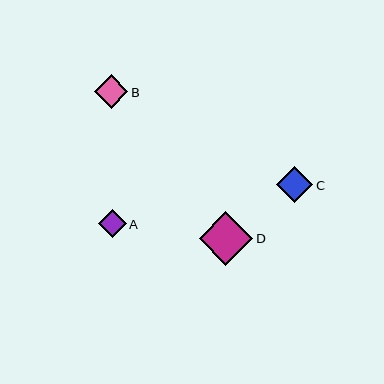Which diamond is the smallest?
Diamond A is the smallest with a size of approximately 28 pixels.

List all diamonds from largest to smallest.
From largest to smallest: D, C, B, A.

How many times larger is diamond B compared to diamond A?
Diamond B is approximately 1.2 times the size of diamond A.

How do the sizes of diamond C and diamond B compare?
Diamond C and diamond B are approximately the same size.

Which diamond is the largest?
Diamond D is the largest with a size of approximately 54 pixels.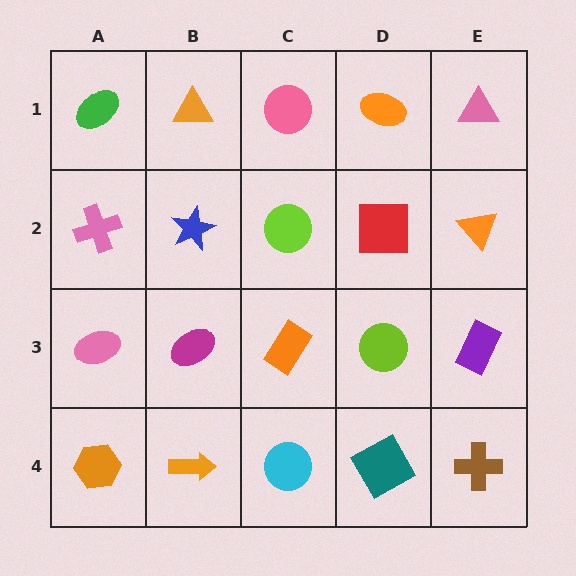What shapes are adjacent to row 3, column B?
A blue star (row 2, column B), an orange arrow (row 4, column B), a pink ellipse (row 3, column A), an orange rectangle (row 3, column C).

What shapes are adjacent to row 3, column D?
A red square (row 2, column D), a teal square (row 4, column D), an orange rectangle (row 3, column C), a purple rectangle (row 3, column E).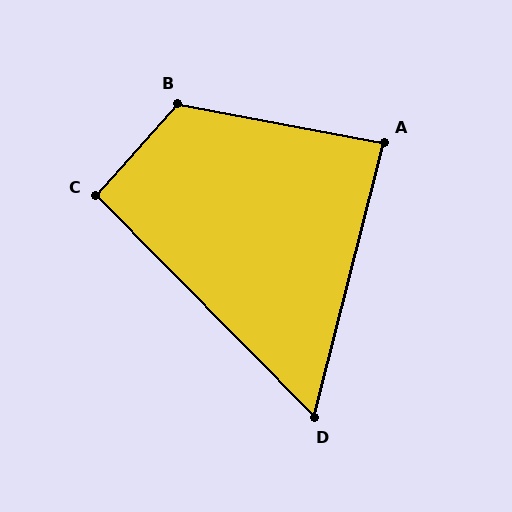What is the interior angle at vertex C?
Approximately 94 degrees (approximately right).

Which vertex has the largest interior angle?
B, at approximately 121 degrees.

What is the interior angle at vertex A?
Approximately 86 degrees (approximately right).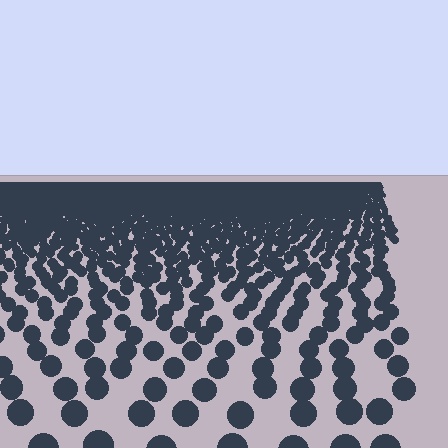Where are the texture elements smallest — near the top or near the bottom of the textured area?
Near the top.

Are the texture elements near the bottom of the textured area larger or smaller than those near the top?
Larger. Near the bottom, elements are closer to the viewer and appear at a bigger on-screen size.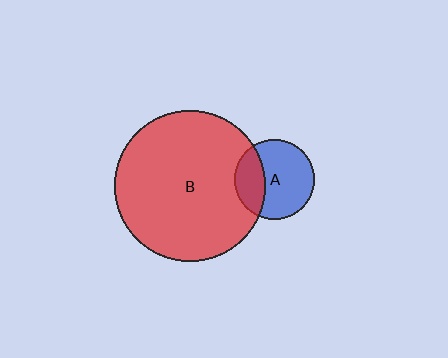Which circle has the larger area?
Circle B (red).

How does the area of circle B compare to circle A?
Approximately 3.5 times.